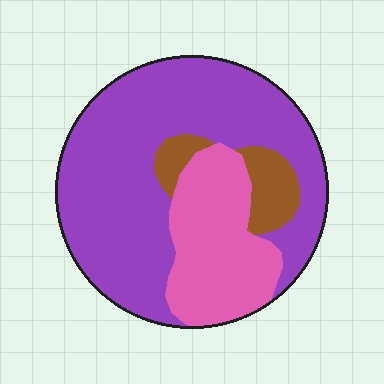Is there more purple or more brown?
Purple.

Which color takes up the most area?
Purple, at roughly 65%.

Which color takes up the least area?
Brown, at roughly 10%.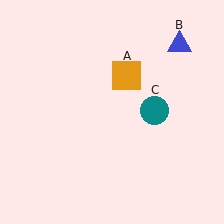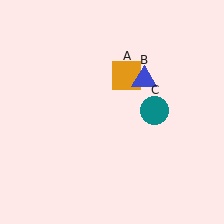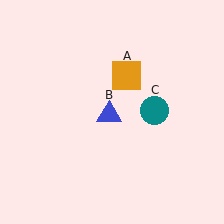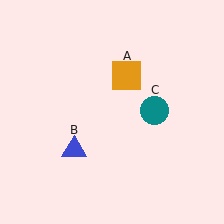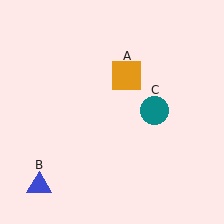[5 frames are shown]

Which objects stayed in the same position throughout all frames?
Orange square (object A) and teal circle (object C) remained stationary.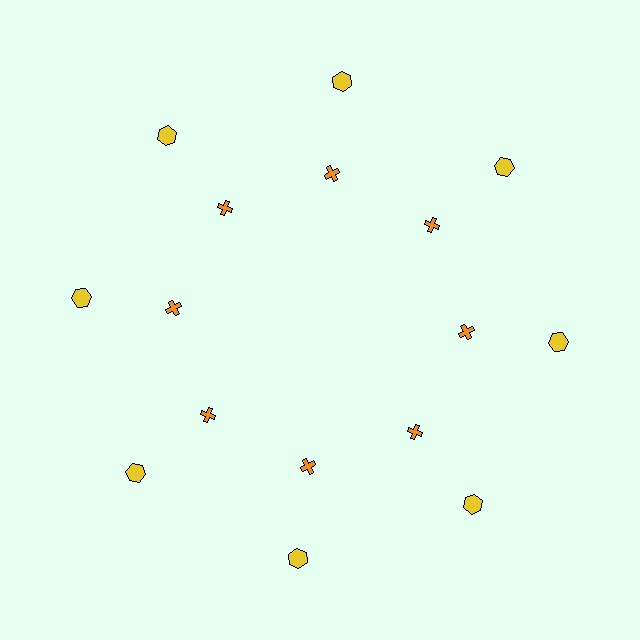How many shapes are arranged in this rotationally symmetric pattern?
There are 16 shapes, arranged in 8 groups of 2.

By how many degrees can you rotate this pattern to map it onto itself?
The pattern maps onto itself every 45 degrees of rotation.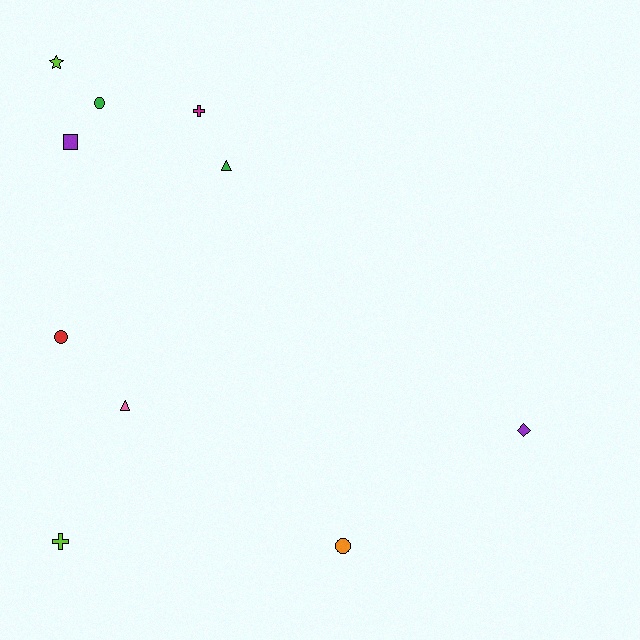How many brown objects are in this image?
There are no brown objects.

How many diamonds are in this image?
There is 1 diamond.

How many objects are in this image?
There are 10 objects.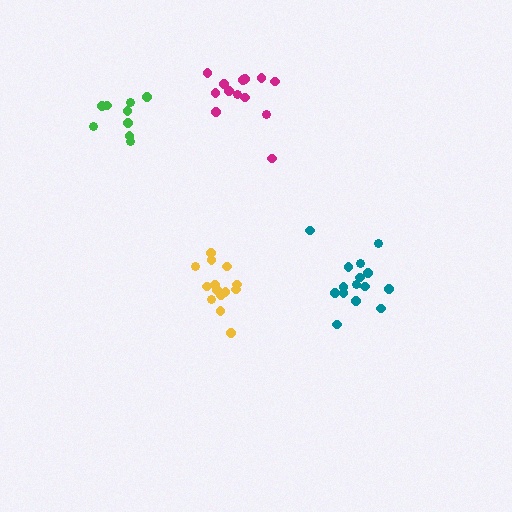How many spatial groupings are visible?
There are 4 spatial groupings.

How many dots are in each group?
Group 1: 15 dots, Group 2: 15 dots, Group 3: 13 dots, Group 4: 9 dots (52 total).